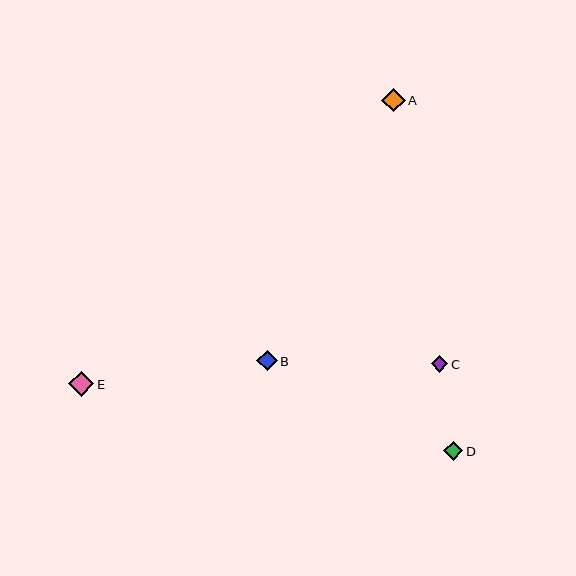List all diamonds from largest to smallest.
From largest to smallest: E, A, B, D, C.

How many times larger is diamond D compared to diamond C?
Diamond D is approximately 1.2 times the size of diamond C.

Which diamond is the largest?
Diamond E is the largest with a size of approximately 25 pixels.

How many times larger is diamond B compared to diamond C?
Diamond B is approximately 1.2 times the size of diamond C.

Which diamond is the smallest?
Diamond C is the smallest with a size of approximately 16 pixels.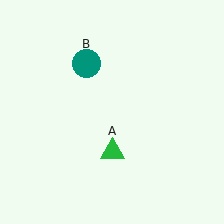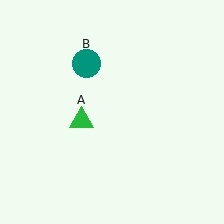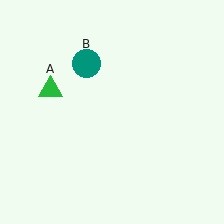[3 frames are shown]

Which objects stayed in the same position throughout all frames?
Teal circle (object B) remained stationary.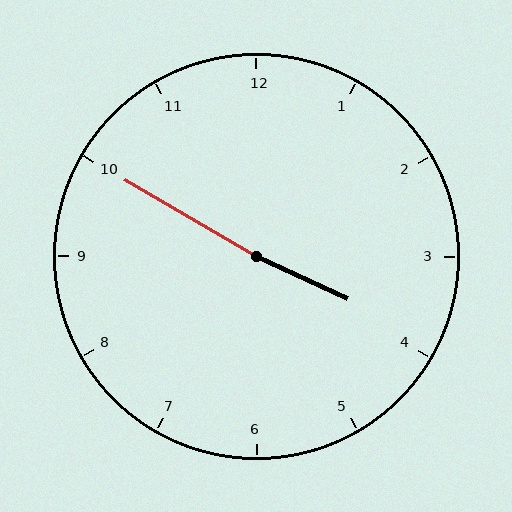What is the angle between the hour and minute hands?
Approximately 175 degrees.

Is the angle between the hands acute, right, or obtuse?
It is obtuse.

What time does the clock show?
3:50.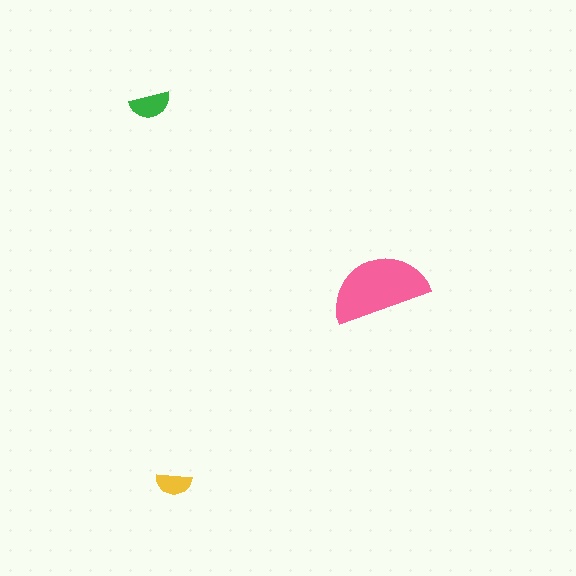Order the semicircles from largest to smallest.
the pink one, the green one, the yellow one.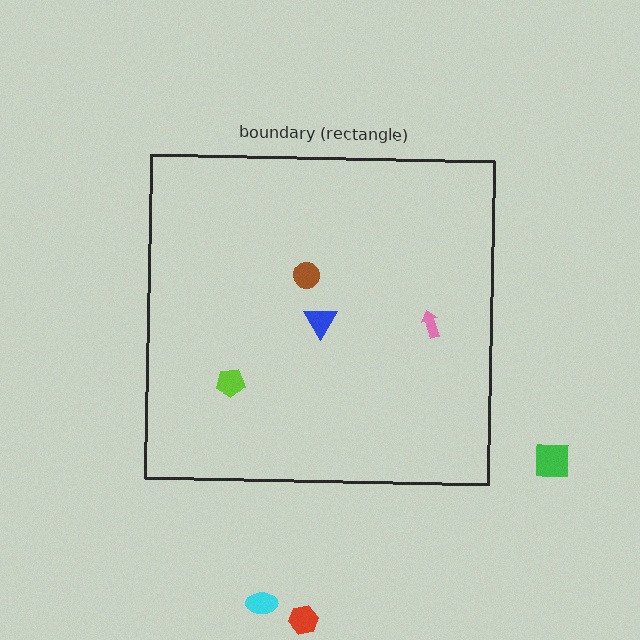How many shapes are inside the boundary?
4 inside, 3 outside.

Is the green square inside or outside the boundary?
Outside.